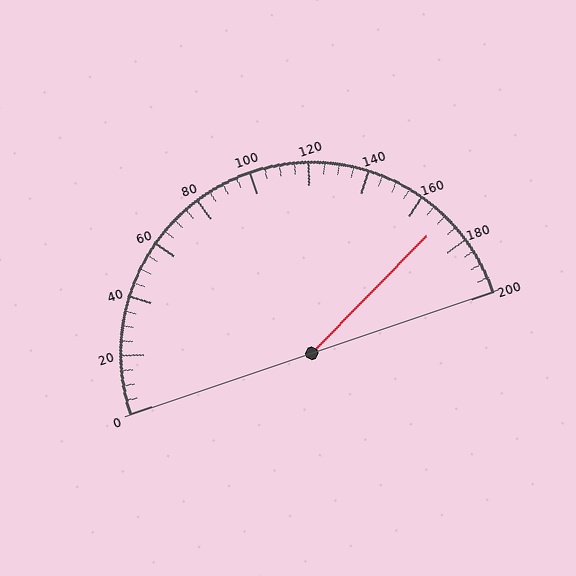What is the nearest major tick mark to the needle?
The nearest major tick mark is 160.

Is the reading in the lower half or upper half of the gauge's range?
The reading is in the upper half of the range (0 to 200).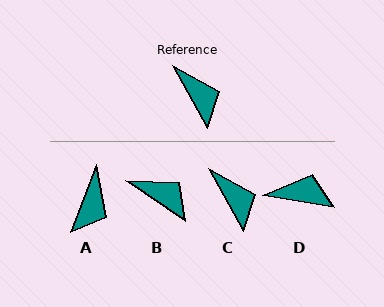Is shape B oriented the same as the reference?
No, it is off by about 26 degrees.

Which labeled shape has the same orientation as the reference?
C.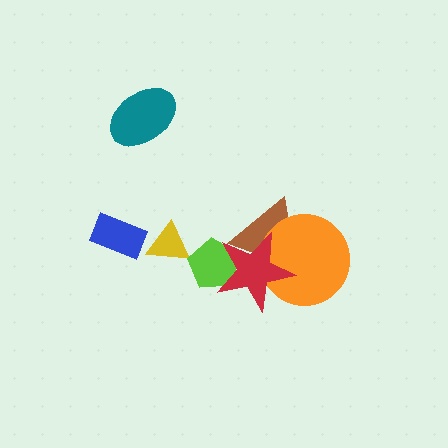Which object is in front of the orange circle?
The red star is in front of the orange circle.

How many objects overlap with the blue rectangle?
0 objects overlap with the blue rectangle.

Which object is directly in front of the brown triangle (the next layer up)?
The orange circle is directly in front of the brown triangle.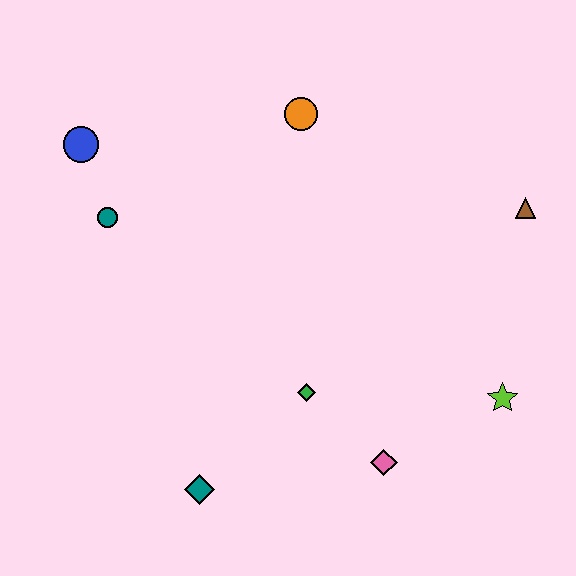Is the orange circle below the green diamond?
No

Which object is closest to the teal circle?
The blue circle is closest to the teal circle.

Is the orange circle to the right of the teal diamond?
Yes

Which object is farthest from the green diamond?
The blue circle is farthest from the green diamond.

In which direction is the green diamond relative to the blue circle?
The green diamond is below the blue circle.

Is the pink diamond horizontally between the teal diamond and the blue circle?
No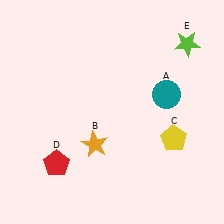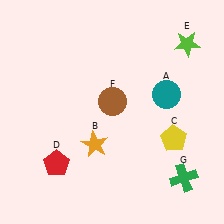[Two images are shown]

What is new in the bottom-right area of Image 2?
A green cross (G) was added in the bottom-right area of Image 2.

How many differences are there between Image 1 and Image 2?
There are 2 differences between the two images.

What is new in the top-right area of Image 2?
A brown circle (F) was added in the top-right area of Image 2.